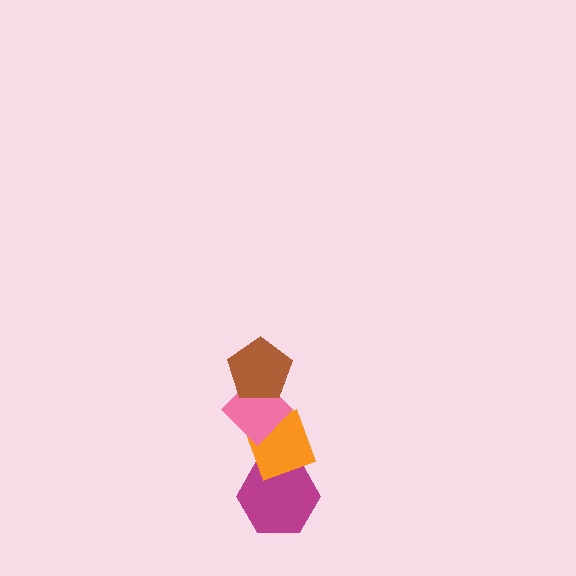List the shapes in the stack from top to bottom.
From top to bottom: the brown pentagon, the pink diamond, the orange diamond, the magenta hexagon.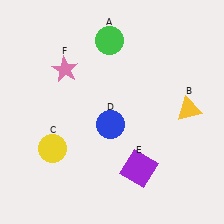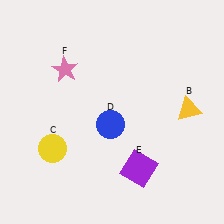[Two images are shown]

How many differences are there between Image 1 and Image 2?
There is 1 difference between the two images.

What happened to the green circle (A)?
The green circle (A) was removed in Image 2. It was in the top-left area of Image 1.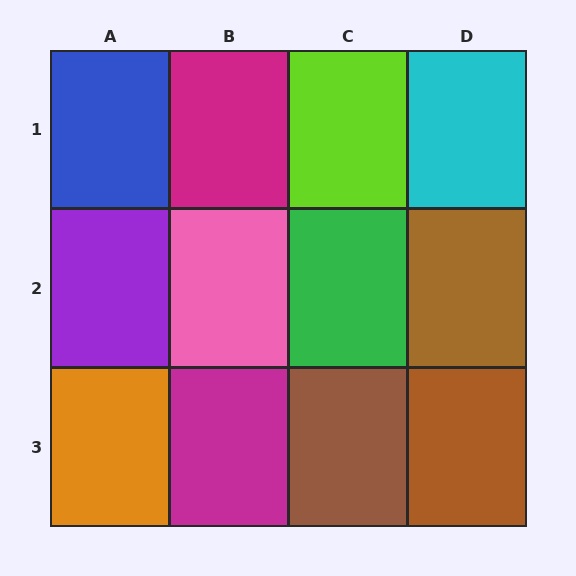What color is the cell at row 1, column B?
Magenta.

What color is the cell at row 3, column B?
Magenta.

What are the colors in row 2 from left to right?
Purple, pink, green, brown.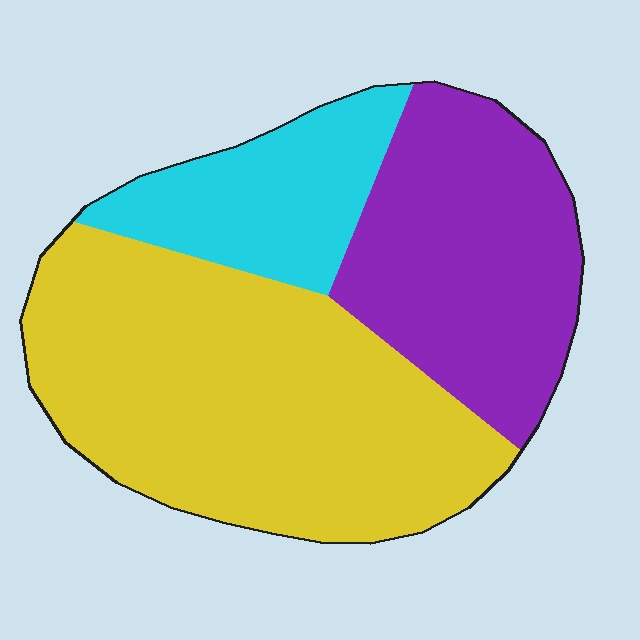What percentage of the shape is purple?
Purple takes up between a sixth and a third of the shape.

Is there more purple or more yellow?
Yellow.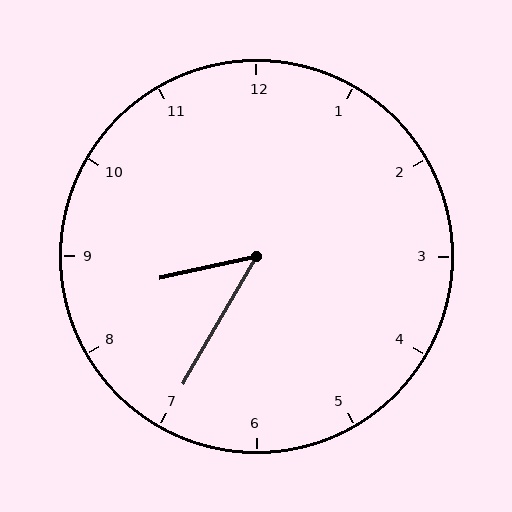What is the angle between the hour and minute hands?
Approximately 48 degrees.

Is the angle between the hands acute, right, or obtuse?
It is acute.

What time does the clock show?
8:35.